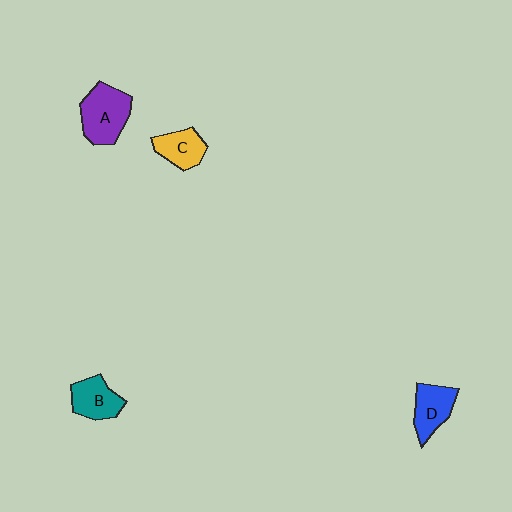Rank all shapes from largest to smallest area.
From largest to smallest: A (purple), D (blue), B (teal), C (yellow).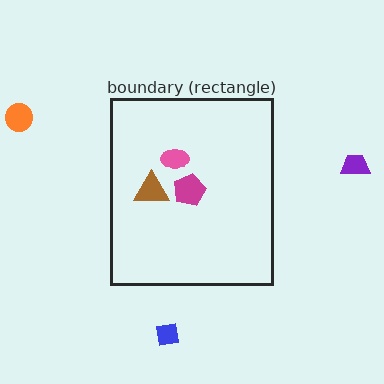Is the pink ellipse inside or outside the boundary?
Inside.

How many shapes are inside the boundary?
3 inside, 3 outside.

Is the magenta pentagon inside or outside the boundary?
Inside.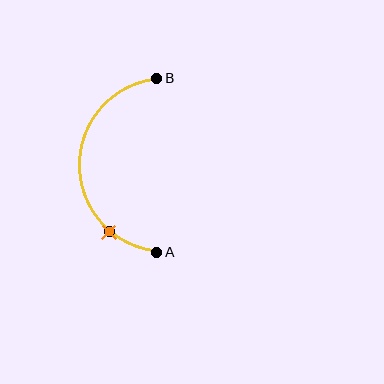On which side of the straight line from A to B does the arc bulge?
The arc bulges to the left of the straight line connecting A and B.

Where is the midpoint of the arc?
The arc midpoint is the point on the curve farthest from the straight line joining A and B. It sits to the left of that line.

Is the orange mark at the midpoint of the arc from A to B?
No. The orange mark lies on the arc but is closer to endpoint A. The arc midpoint would be at the point on the curve equidistant along the arc from both A and B.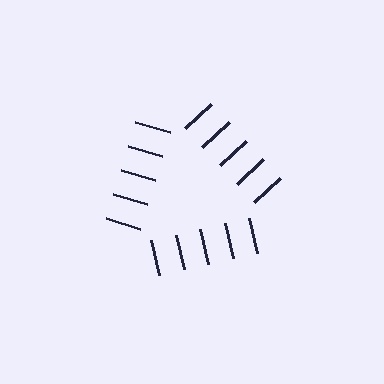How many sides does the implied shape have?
3 sides — the line-ends trace a triangle.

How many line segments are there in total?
15 — 5 along each of the 3 edges.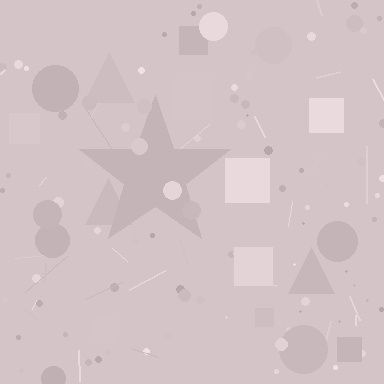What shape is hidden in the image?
A star is hidden in the image.